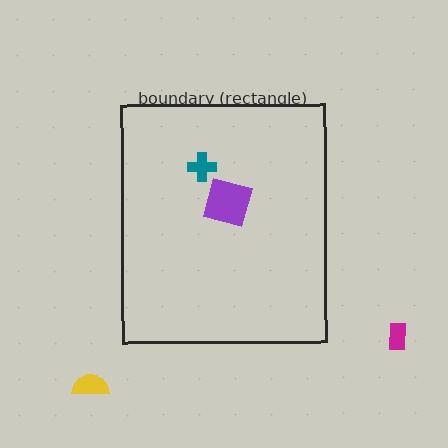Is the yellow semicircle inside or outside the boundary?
Outside.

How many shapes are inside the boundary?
2 inside, 2 outside.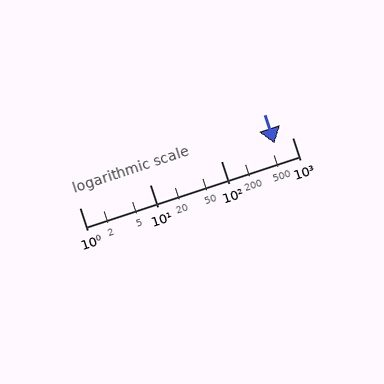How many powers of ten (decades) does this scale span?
The scale spans 3 decades, from 1 to 1000.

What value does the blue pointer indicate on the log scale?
The pointer indicates approximately 560.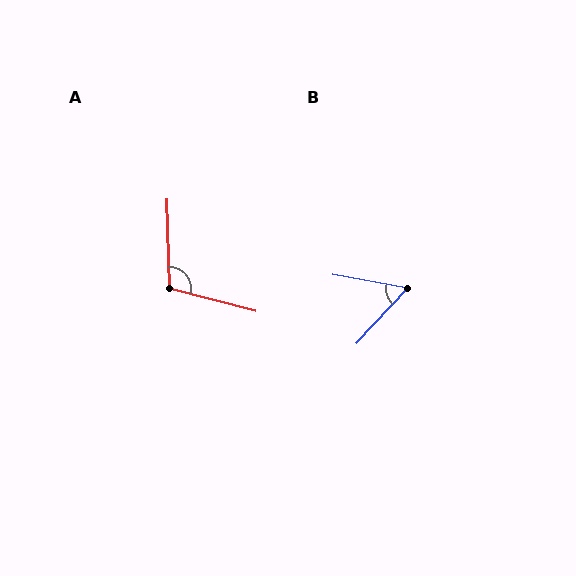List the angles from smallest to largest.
B (57°), A (106°).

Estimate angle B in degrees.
Approximately 57 degrees.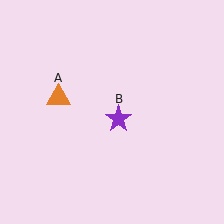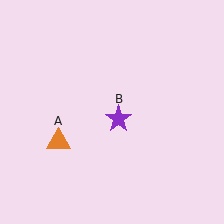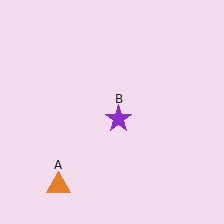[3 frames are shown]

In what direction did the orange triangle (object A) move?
The orange triangle (object A) moved down.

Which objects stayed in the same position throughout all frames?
Purple star (object B) remained stationary.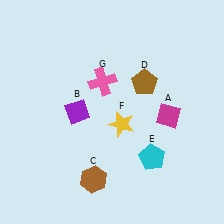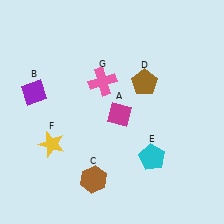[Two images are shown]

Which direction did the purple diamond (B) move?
The purple diamond (B) moved left.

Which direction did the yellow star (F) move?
The yellow star (F) moved left.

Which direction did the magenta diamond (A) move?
The magenta diamond (A) moved left.